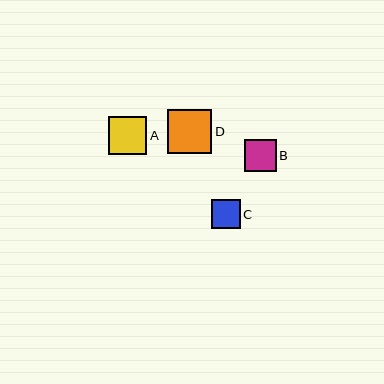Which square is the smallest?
Square C is the smallest with a size of approximately 29 pixels.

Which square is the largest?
Square D is the largest with a size of approximately 44 pixels.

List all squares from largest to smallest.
From largest to smallest: D, A, B, C.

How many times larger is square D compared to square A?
Square D is approximately 1.1 times the size of square A.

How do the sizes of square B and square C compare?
Square B and square C are approximately the same size.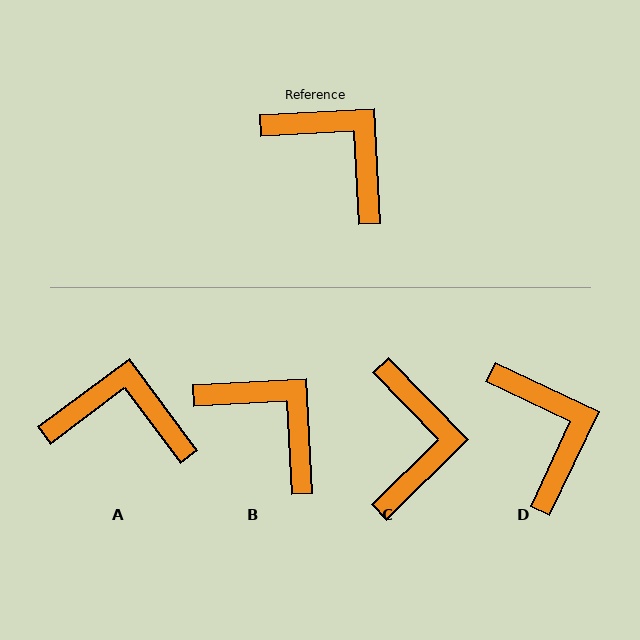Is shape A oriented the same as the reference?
No, it is off by about 34 degrees.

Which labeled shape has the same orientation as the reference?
B.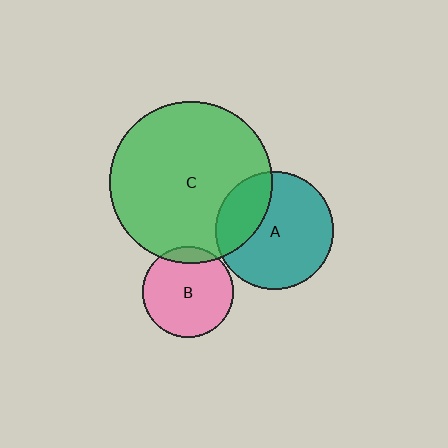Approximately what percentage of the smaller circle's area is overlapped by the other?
Approximately 10%.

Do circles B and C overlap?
Yes.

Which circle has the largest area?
Circle C (green).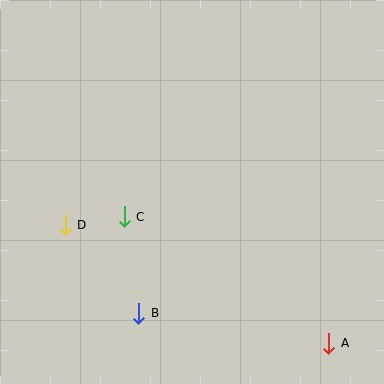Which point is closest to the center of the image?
Point C at (124, 217) is closest to the center.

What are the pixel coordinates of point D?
Point D is at (65, 225).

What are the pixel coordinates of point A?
Point A is at (328, 343).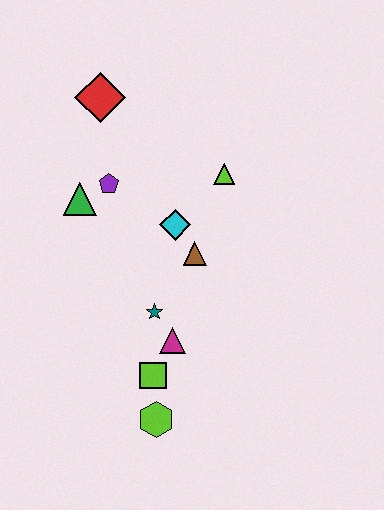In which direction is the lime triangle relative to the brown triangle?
The lime triangle is above the brown triangle.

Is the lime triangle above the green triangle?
Yes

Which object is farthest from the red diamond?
The lime hexagon is farthest from the red diamond.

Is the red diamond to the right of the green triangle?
Yes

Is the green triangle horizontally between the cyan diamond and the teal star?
No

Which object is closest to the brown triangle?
The cyan diamond is closest to the brown triangle.